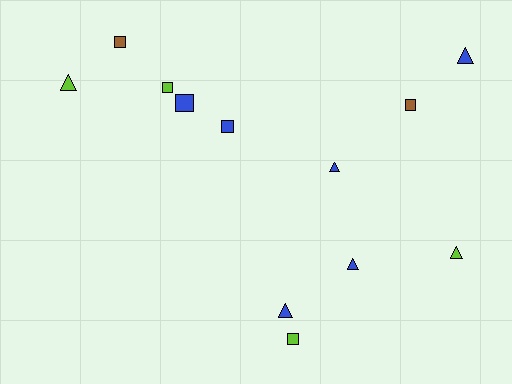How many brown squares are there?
There are 2 brown squares.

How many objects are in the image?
There are 12 objects.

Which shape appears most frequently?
Triangle, with 6 objects.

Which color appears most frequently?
Blue, with 6 objects.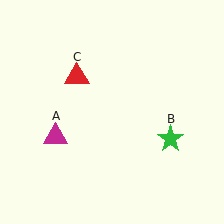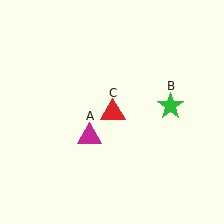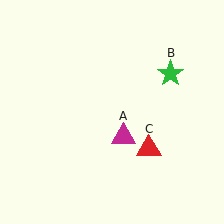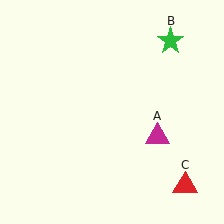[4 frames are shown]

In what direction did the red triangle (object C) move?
The red triangle (object C) moved down and to the right.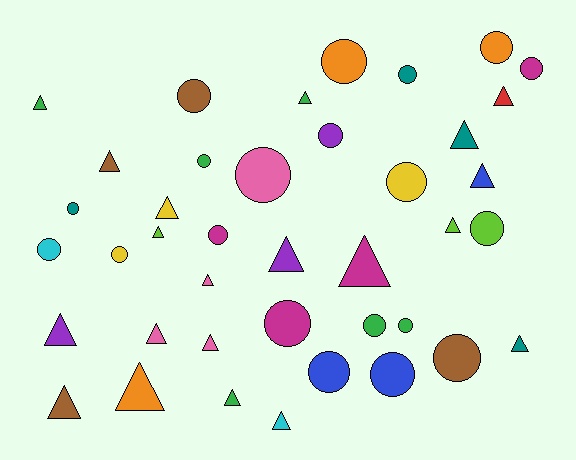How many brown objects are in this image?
There are 4 brown objects.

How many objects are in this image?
There are 40 objects.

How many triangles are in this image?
There are 20 triangles.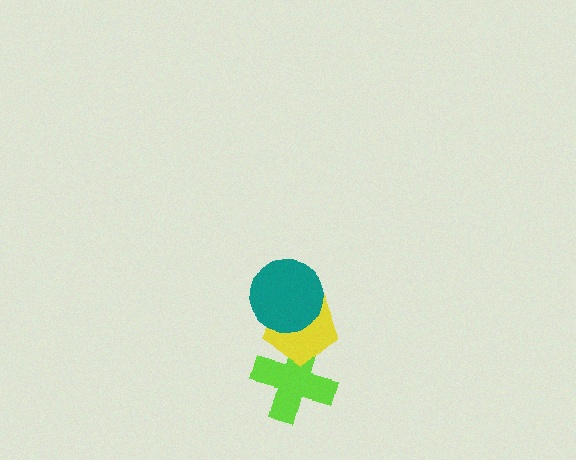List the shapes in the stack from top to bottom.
From top to bottom: the teal circle, the yellow pentagon, the lime cross.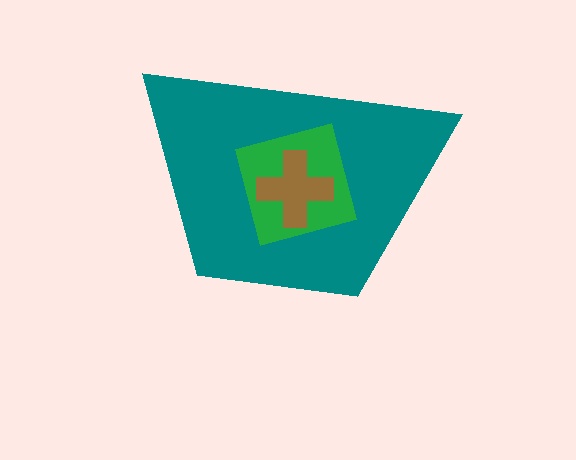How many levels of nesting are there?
3.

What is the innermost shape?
The brown cross.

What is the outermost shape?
The teal trapezoid.